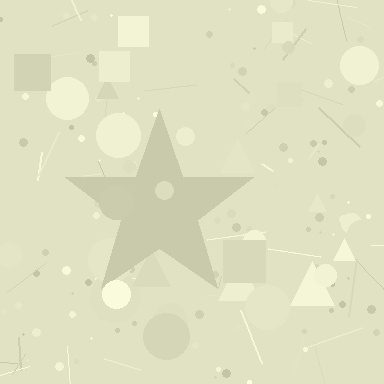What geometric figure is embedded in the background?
A star is embedded in the background.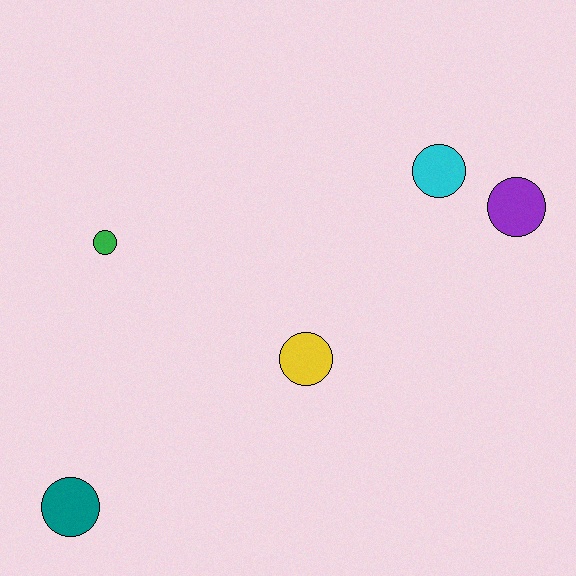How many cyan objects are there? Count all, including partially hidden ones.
There is 1 cyan object.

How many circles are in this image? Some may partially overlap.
There are 5 circles.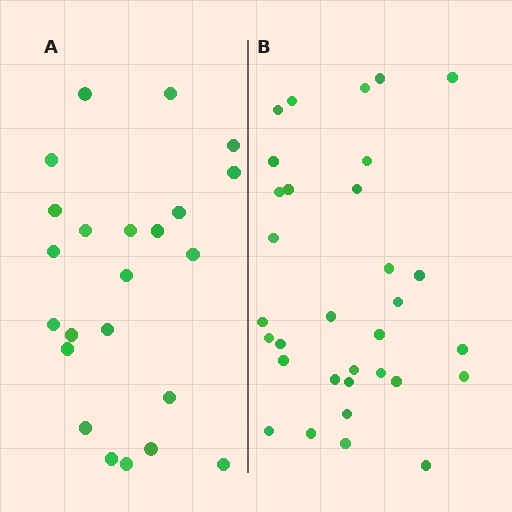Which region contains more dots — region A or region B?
Region B (the right region) has more dots.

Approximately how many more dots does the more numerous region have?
Region B has roughly 8 or so more dots than region A.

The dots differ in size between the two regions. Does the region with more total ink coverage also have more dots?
No. Region A has more total ink coverage because its dots are larger, but region B actually contains more individual dots. Total area can be misleading — the number of items is what matters here.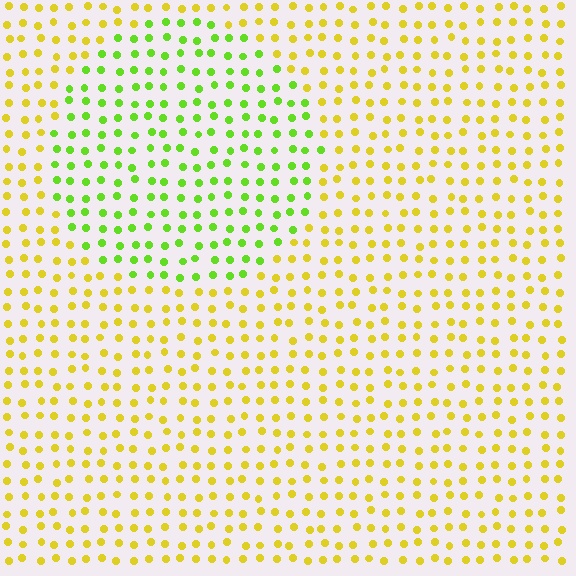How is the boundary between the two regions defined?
The boundary is defined purely by a slight shift in hue (about 44 degrees). Spacing, size, and orientation are identical on both sides.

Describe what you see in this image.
The image is filled with small yellow elements in a uniform arrangement. A circle-shaped region is visible where the elements are tinted to a slightly different hue, forming a subtle color boundary.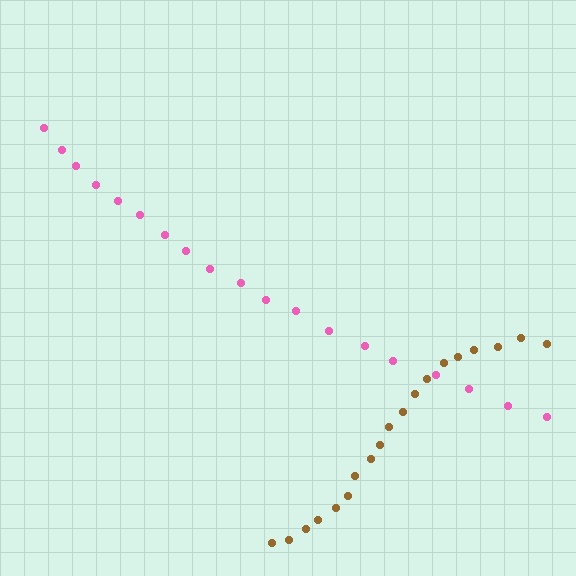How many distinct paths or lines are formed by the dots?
There are 2 distinct paths.